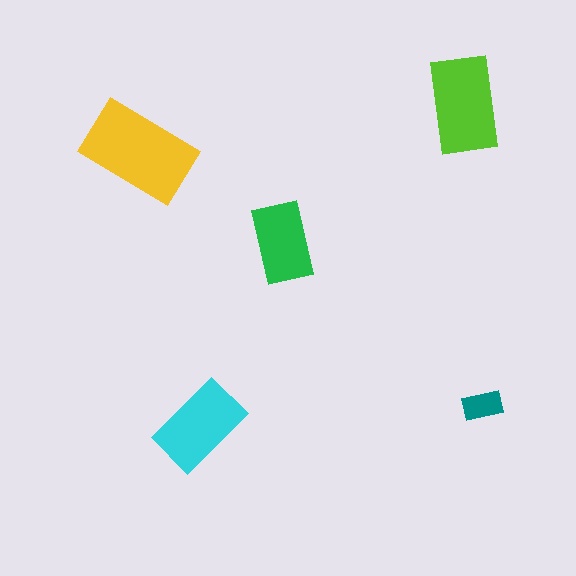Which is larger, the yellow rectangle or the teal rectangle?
The yellow one.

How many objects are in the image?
There are 5 objects in the image.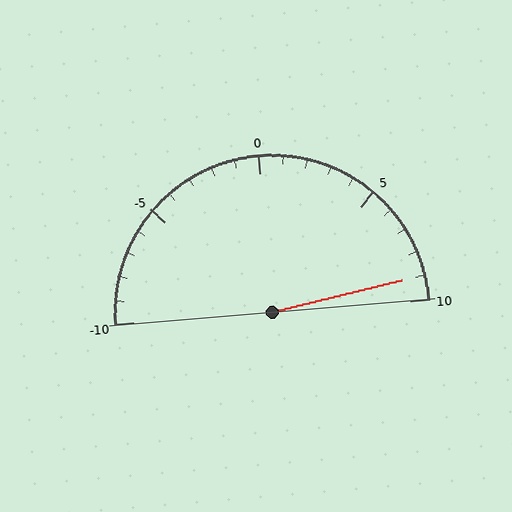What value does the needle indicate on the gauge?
The needle indicates approximately 9.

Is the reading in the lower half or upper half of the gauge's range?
The reading is in the upper half of the range (-10 to 10).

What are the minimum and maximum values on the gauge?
The gauge ranges from -10 to 10.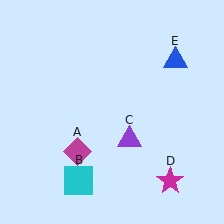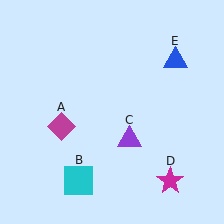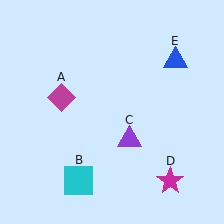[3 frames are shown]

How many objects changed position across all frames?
1 object changed position: magenta diamond (object A).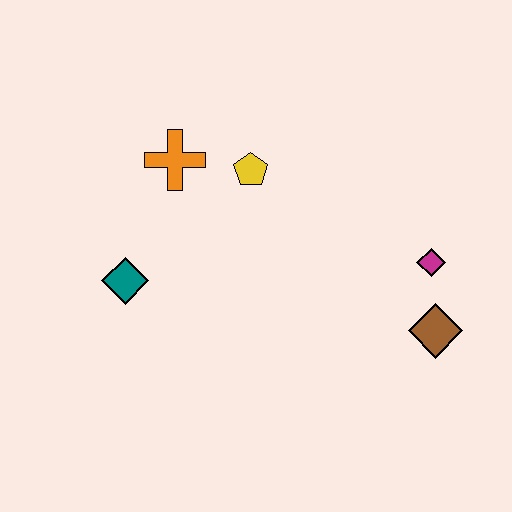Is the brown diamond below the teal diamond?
Yes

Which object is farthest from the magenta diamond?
The teal diamond is farthest from the magenta diamond.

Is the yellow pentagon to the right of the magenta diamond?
No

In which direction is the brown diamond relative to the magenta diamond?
The brown diamond is below the magenta diamond.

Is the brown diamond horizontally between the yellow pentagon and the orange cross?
No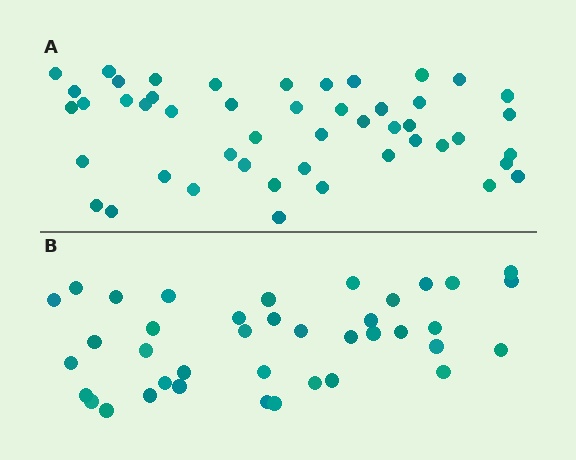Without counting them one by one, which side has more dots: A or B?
Region A (the top region) has more dots.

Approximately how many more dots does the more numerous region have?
Region A has roughly 8 or so more dots than region B.